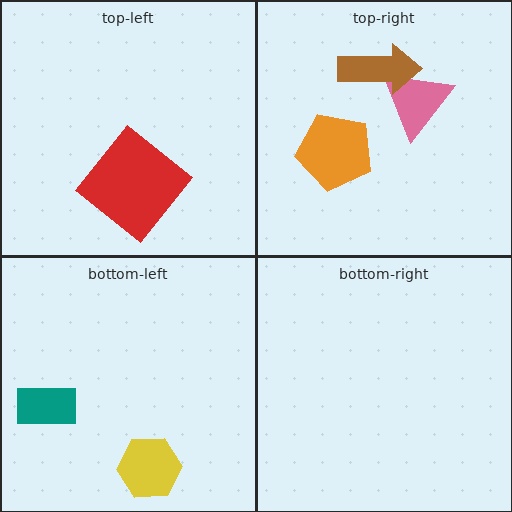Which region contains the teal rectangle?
The bottom-left region.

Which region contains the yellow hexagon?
The bottom-left region.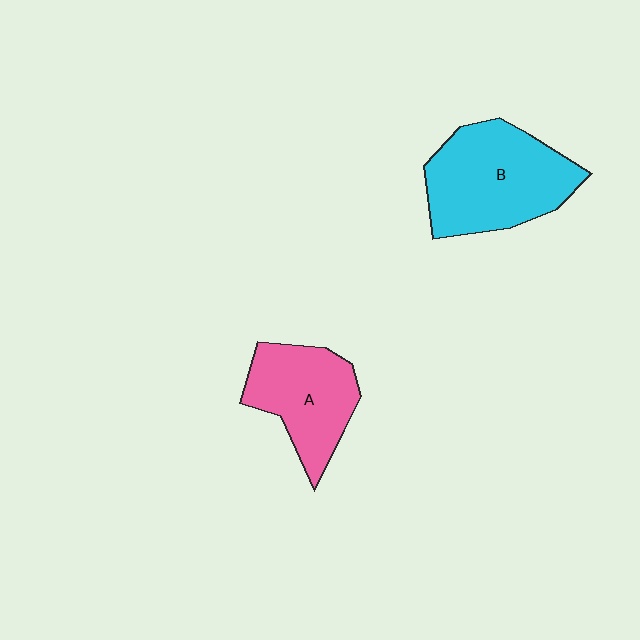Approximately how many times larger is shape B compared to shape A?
Approximately 1.4 times.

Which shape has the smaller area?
Shape A (pink).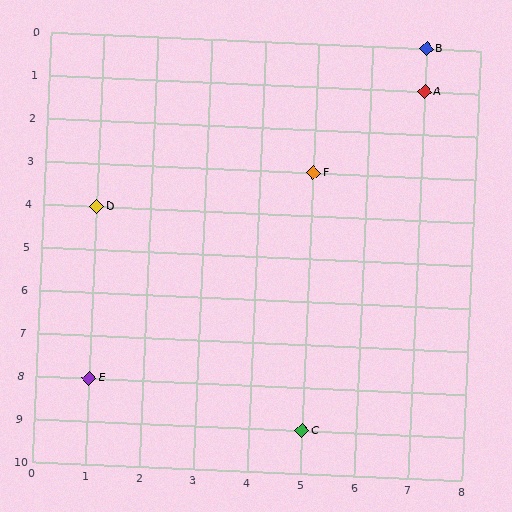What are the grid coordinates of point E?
Point E is at grid coordinates (1, 8).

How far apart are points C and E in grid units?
Points C and E are 4 columns and 1 row apart (about 4.1 grid units diagonally).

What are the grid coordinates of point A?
Point A is at grid coordinates (7, 1).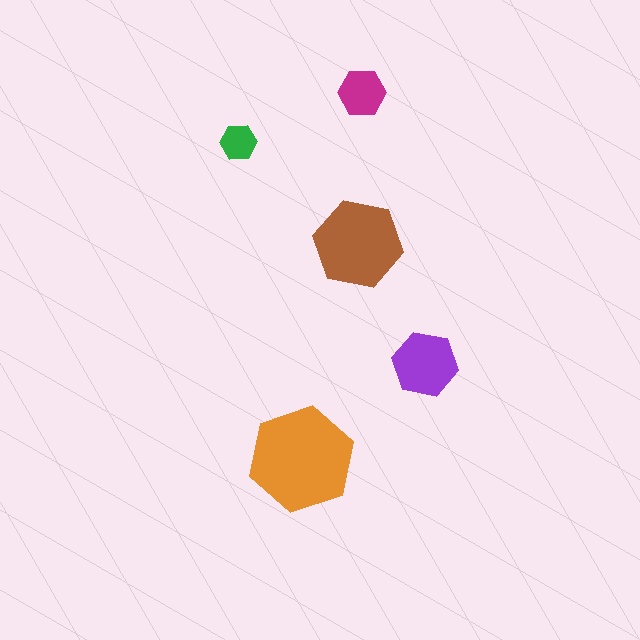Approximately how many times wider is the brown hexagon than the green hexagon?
About 2.5 times wider.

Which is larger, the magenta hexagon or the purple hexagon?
The purple one.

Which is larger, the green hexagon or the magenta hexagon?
The magenta one.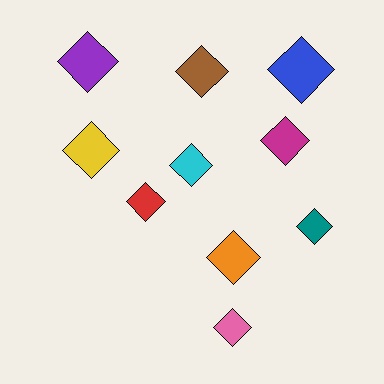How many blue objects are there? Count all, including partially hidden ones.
There is 1 blue object.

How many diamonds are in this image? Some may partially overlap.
There are 10 diamonds.